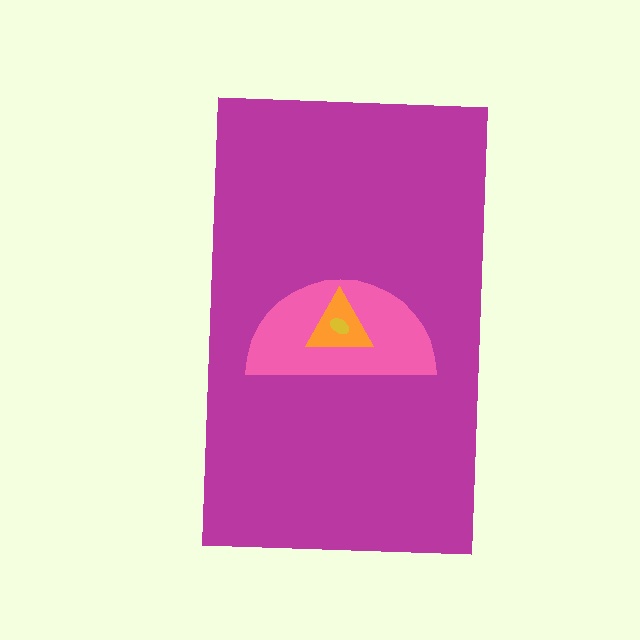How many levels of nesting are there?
4.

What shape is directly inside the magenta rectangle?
The pink semicircle.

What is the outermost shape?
The magenta rectangle.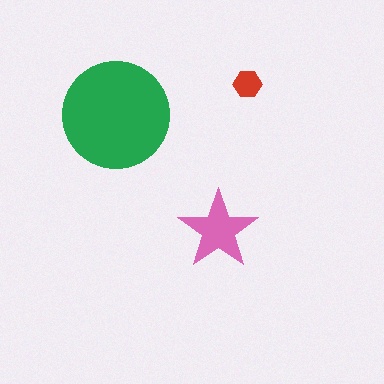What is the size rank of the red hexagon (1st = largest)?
3rd.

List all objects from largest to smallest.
The green circle, the pink star, the red hexagon.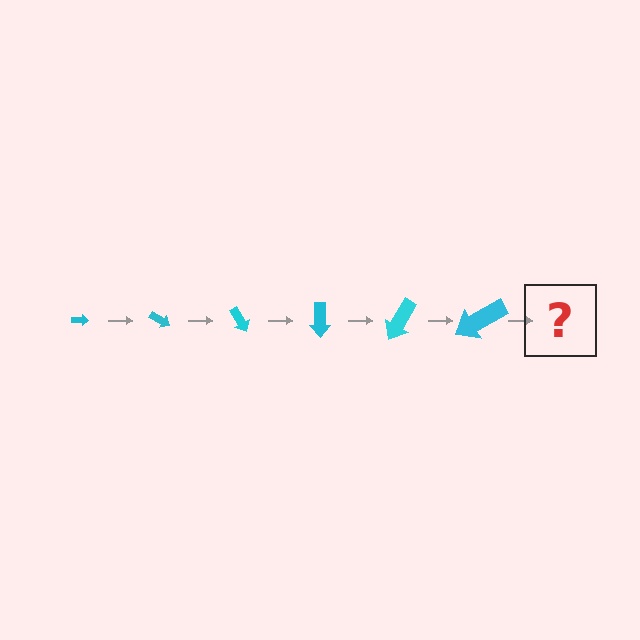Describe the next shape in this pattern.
It should be an arrow, larger than the previous one and rotated 180 degrees from the start.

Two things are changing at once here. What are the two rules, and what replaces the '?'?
The two rules are that the arrow grows larger each step and it rotates 30 degrees each step. The '?' should be an arrow, larger than the previous one and rotated 180 degrees from the start.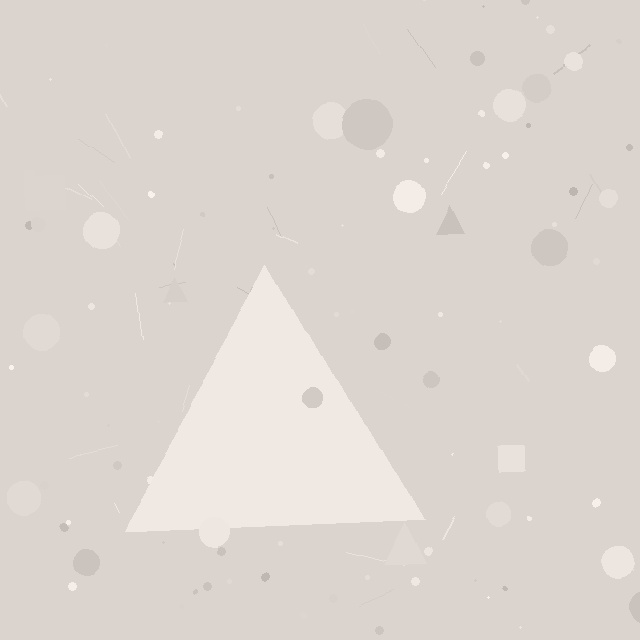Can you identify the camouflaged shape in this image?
The camouflaged shape is a triangle.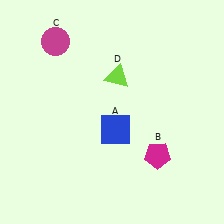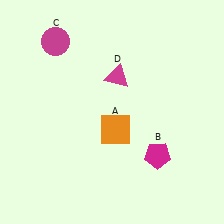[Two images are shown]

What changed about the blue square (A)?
In Image 1, A is blue. In Image 2, it changed to orange.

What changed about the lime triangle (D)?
In Image 1, D is lime. In Image 2, it changed to magenta.